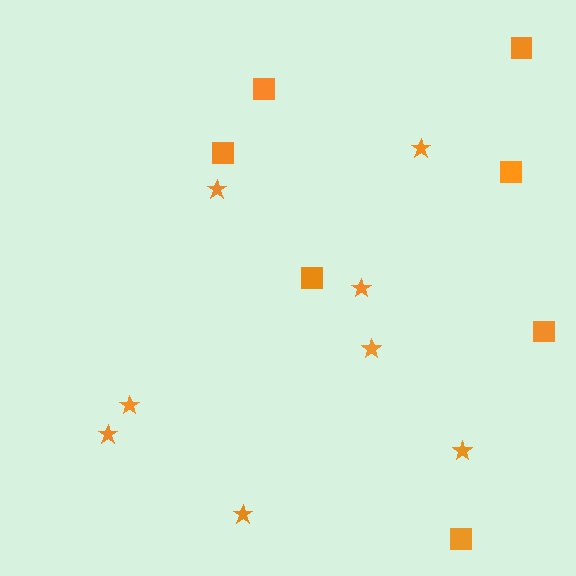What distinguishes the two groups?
There are 2 groups: one group of squares (7) and one group of stars (8).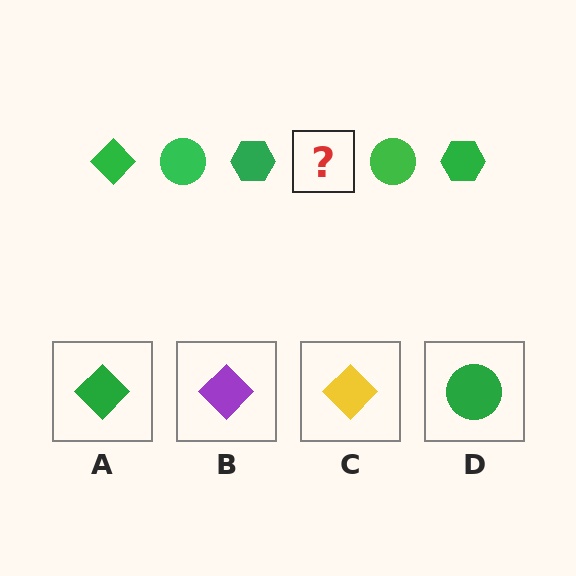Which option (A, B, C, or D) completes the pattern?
A.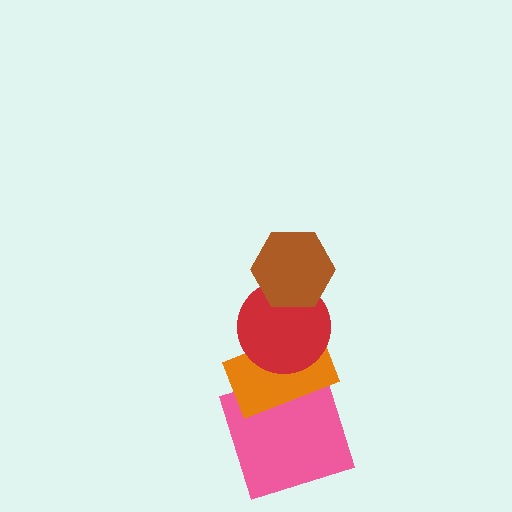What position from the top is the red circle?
The red circle is 2nd from the top.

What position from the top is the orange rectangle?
The orange rectangle is 3rd from the top.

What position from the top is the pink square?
The pink square is 4th from the top.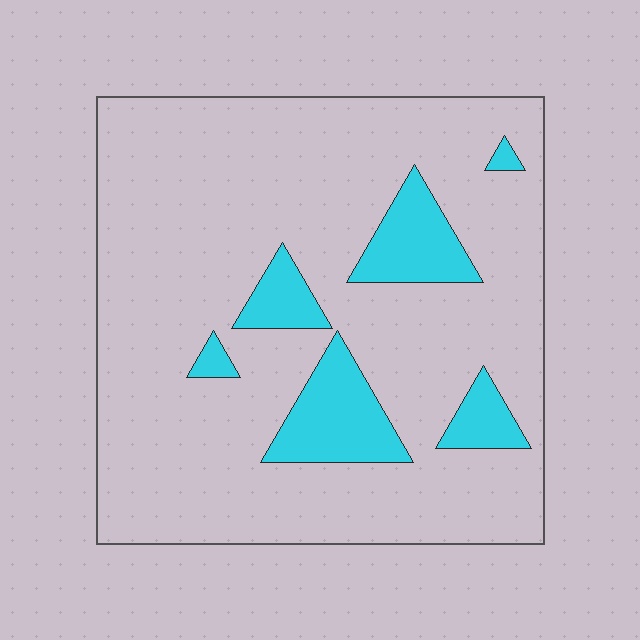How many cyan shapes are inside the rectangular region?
6.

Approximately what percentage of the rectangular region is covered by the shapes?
Approximately 15%.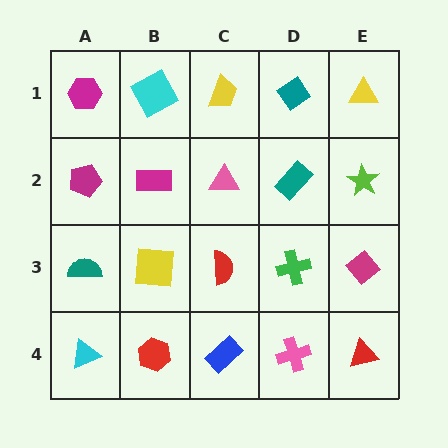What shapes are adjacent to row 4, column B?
A yellow square (row 3, column B), a cyan triangle (row 4, column A), a blue rectangle (row 4, column C).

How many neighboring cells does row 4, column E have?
2.